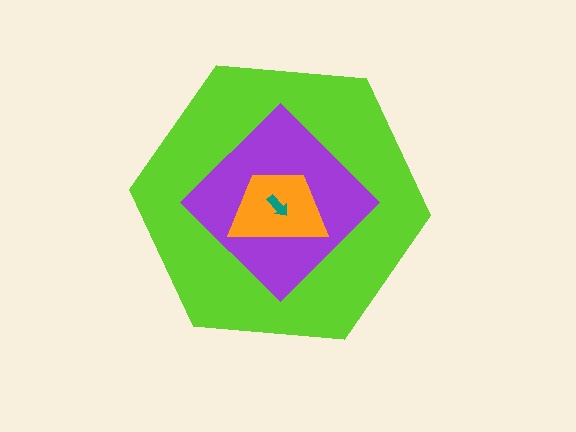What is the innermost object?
The teal arrow.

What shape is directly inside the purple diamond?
The orange trapezoid.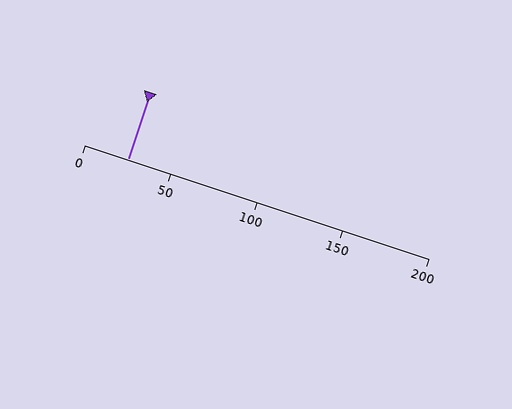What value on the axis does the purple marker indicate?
The marker indicates approximately 25.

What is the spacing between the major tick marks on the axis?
The major ticks are spaced 50 apart.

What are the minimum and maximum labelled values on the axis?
The axis runs from 0 to 200.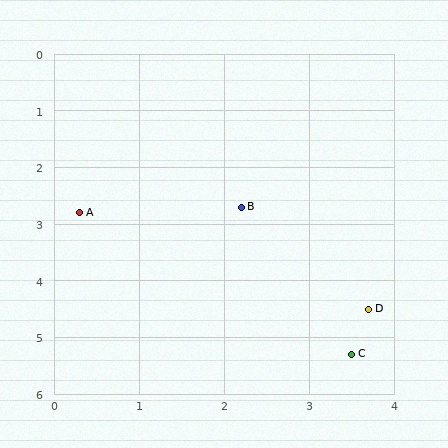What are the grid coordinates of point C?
Point C is at approximately (3.5, 5.3).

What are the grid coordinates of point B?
Point B is at approximately (2.2, 2.7).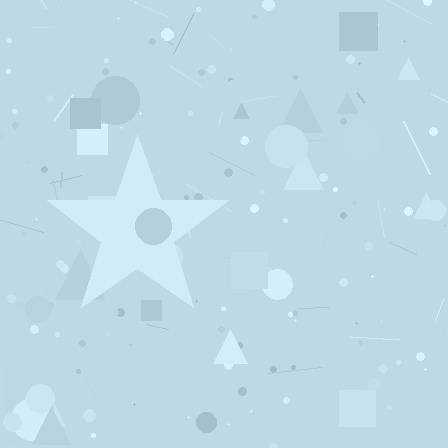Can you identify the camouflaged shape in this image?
The camouflaged shape is a star.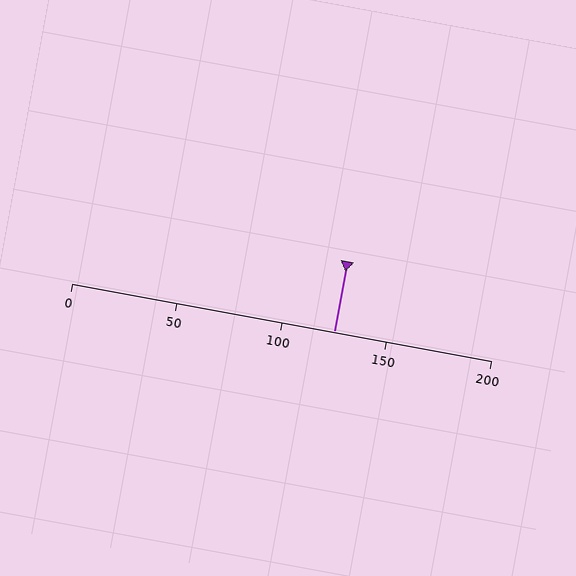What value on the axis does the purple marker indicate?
The marker indicates approximately 125.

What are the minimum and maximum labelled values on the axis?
The axis runs from 0 to 200.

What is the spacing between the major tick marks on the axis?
The major ticks are spaced 50 apart.